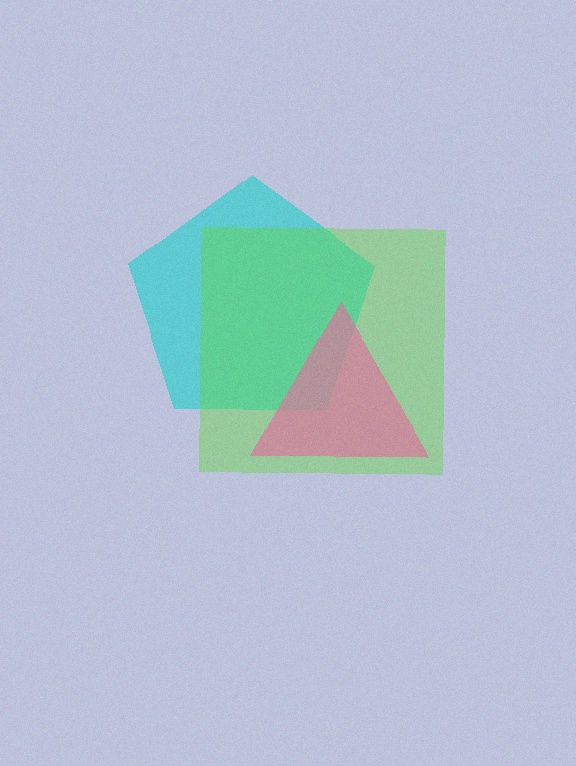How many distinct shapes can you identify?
There are 3 distinct shapes: a cyan pentagon, a lime square, a pink triangle.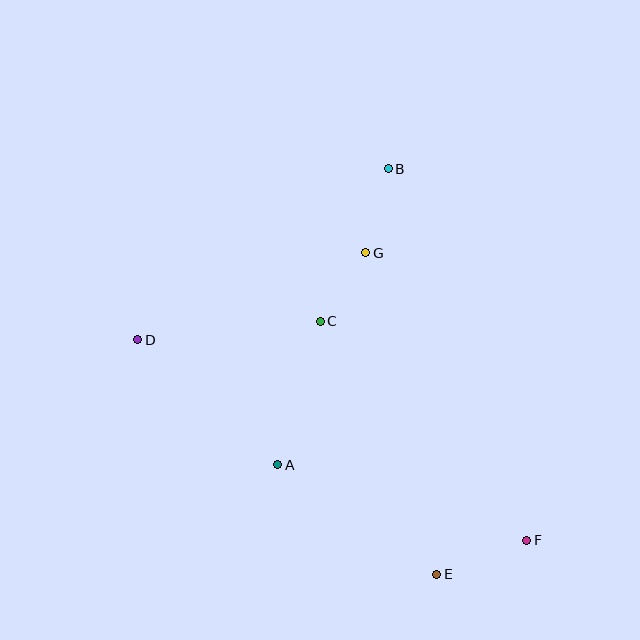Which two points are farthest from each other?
Points D and F are farthest from each other.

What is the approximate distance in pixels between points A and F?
The distance between A and F is approximately 260 pixels.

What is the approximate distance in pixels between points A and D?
The distance between A and D is approximately 188 pixels.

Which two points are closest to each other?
Points C and G are closest to each other.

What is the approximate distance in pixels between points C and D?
The distance between C and D is approximately 183 pixels.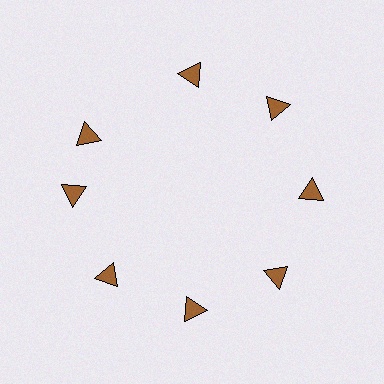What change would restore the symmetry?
The symmetry would be restored by rotating it back into even spacing with its neighbors so that all 8 triangles sit at equal angles and equal distance from the center.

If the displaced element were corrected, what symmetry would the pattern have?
It would have 8-fold rotational symmetry — the pattern would map onto itself every 45 degrees.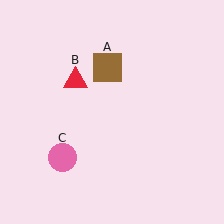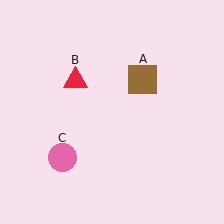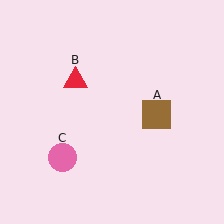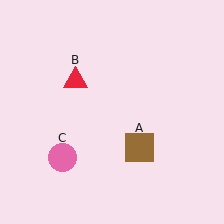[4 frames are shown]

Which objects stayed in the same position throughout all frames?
Red triangle (object B) and pink circle (object C) remained stationary.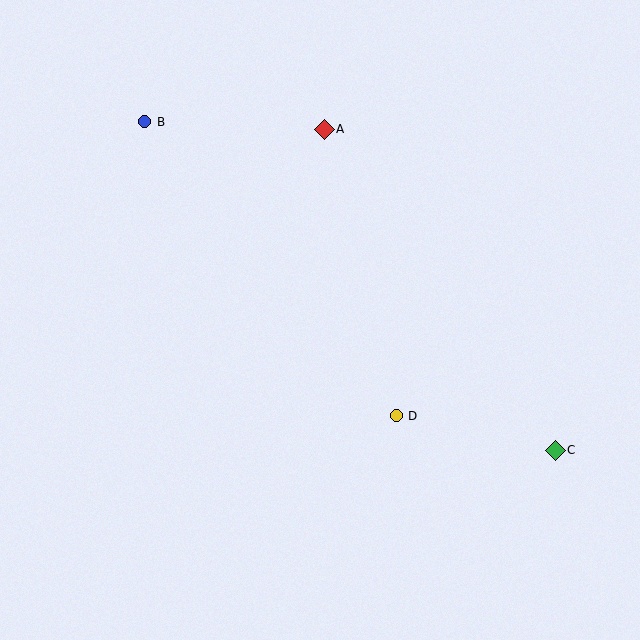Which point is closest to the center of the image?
Point D at (396, 416) is closest to the center.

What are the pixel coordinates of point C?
Point C is at (555, 450).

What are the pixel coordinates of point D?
Point D is at (396, 416).